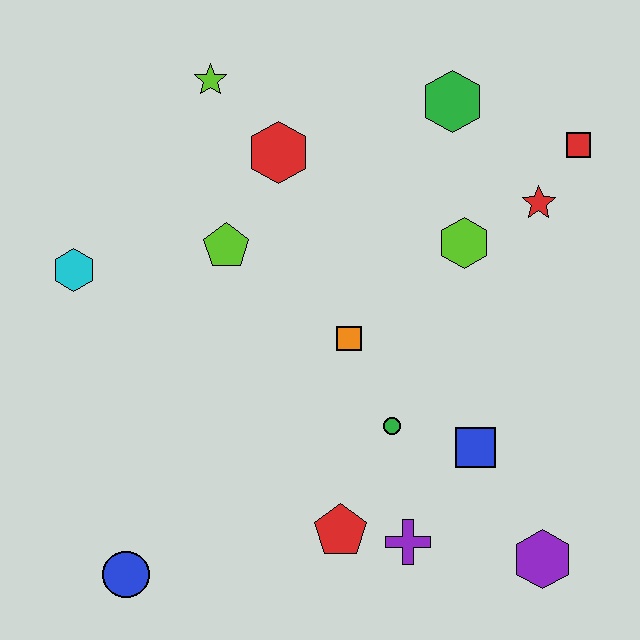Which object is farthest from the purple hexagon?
The lime star is farthest from the purple hexagon.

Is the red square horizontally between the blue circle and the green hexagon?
No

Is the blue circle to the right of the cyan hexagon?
Yes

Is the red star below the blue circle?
No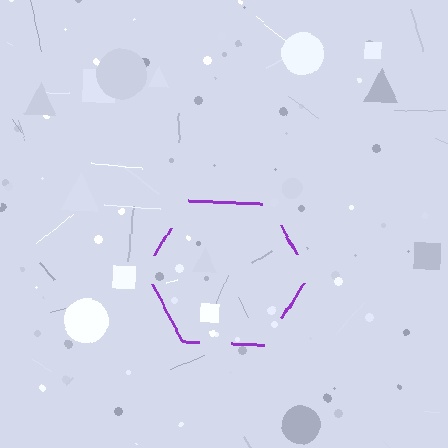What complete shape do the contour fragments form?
The contour fragments form a hexagon.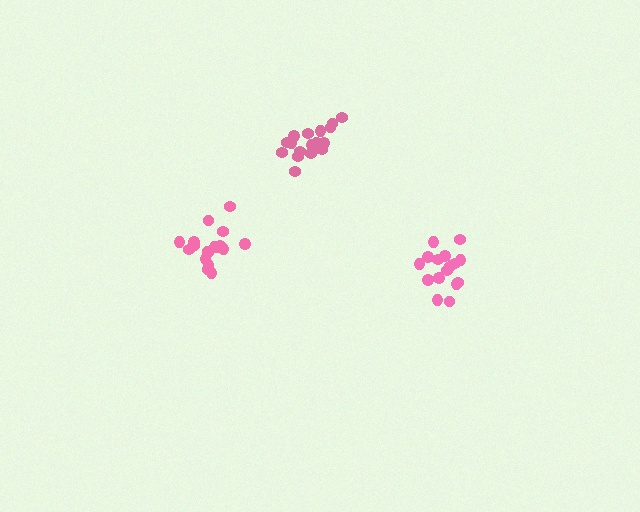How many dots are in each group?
Group 1: 18 dots, Group 2: 18 dots, Group 3: 17 dots (53 total).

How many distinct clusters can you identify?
There are 3 distinct clusters.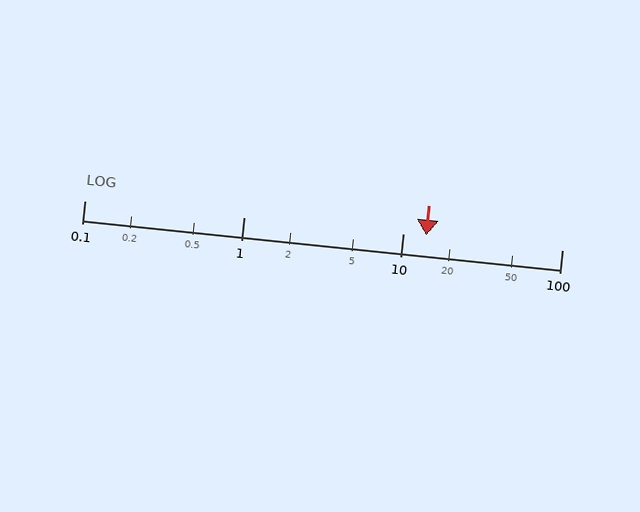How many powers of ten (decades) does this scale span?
The scale spans 3 decades, from 0.1 to 100.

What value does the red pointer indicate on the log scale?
The pointer indicates approximately 14.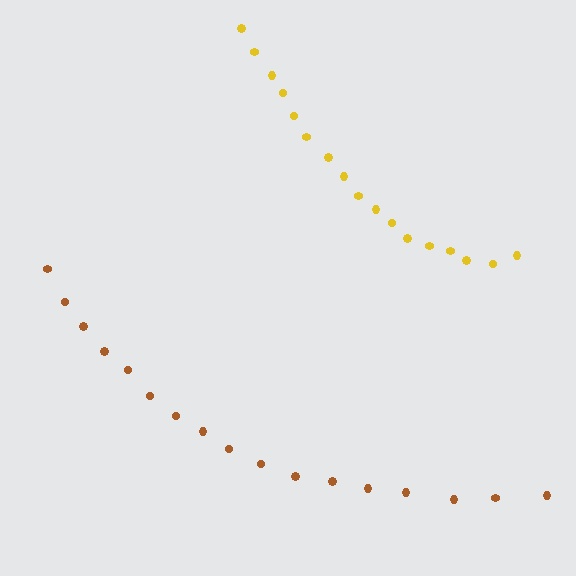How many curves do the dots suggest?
There are 2 distinct paths.